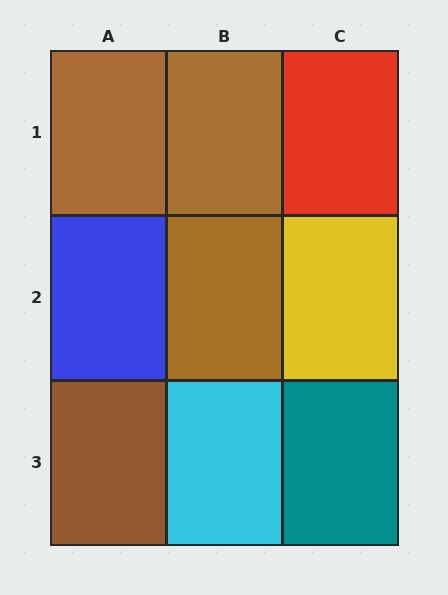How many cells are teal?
1 cell is teal.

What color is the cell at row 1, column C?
Red.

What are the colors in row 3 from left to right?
Brown, cyan, teal.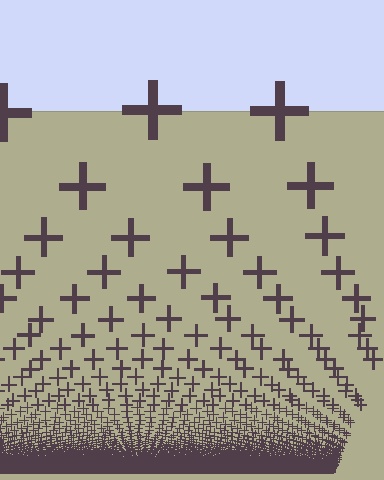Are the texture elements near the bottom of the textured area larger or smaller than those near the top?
Smaller. The gradient is inverted — elements near the bottom are smaller and denser.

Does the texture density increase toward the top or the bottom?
Density increases toward the bottom.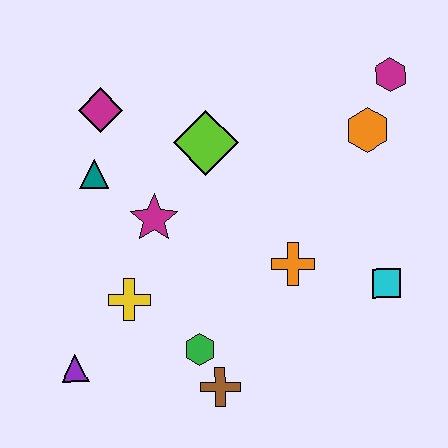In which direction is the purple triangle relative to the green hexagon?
The purple triangle is to the left of the green hexagon.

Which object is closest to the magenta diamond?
The teal triangle is closest to the magenta diamond.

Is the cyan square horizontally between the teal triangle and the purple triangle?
No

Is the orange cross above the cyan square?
Yes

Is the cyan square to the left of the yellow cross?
No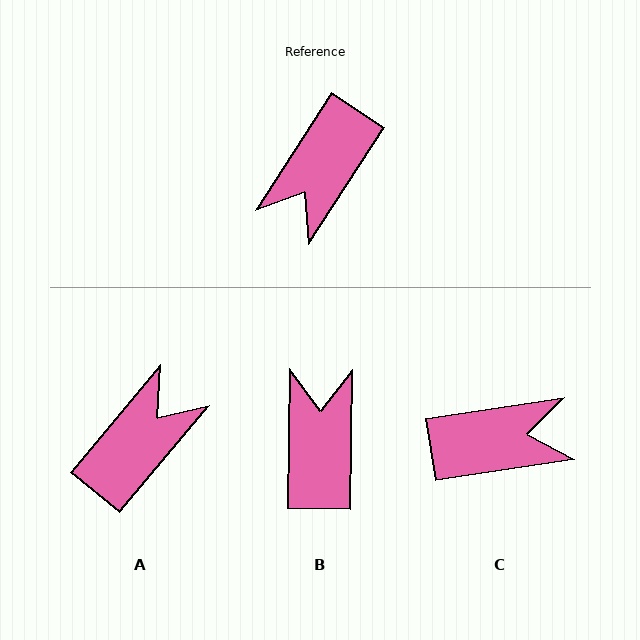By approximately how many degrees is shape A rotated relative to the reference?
Approximately 173 degrees counter-clockwise.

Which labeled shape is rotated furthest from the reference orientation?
A, about 173 degrees away.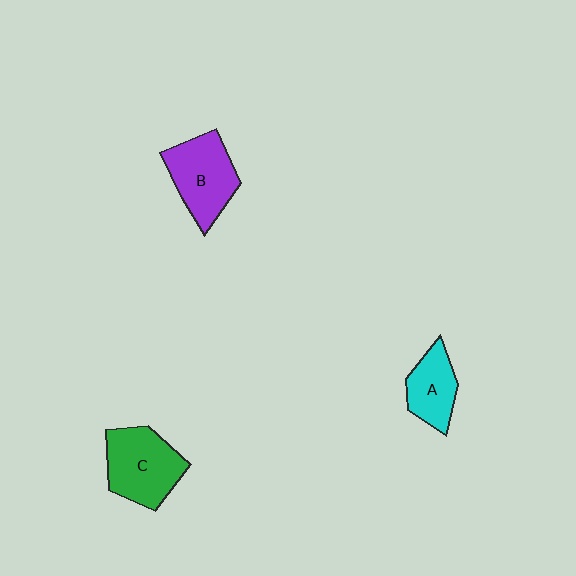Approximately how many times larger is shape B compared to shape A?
Approximately 1.4 times.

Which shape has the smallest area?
Shape A (cyan).